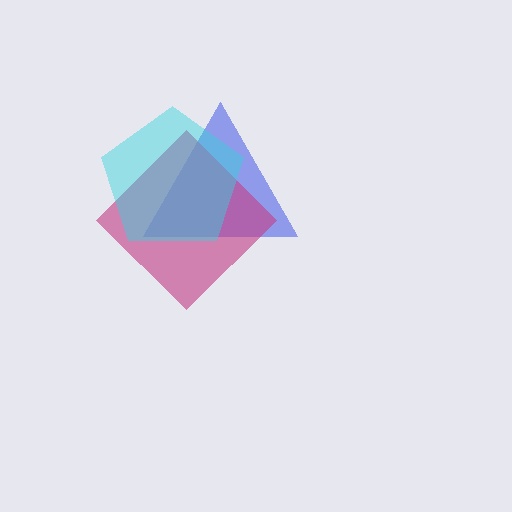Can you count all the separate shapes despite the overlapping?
Yes, there are 3 separate shapes.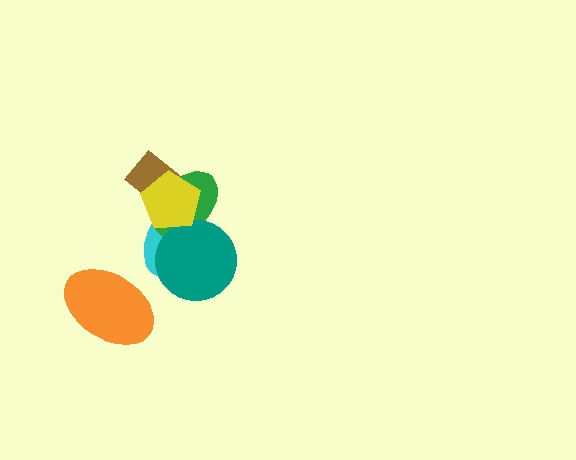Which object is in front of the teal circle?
The yellow pentagon is in front of the teal circle.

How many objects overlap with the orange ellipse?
0 objects overlap with the orange ellipse.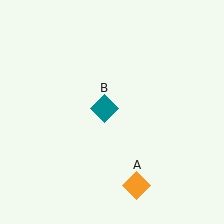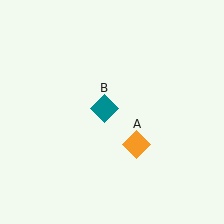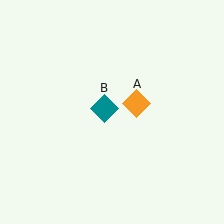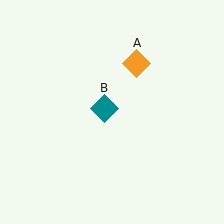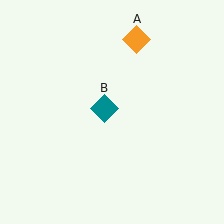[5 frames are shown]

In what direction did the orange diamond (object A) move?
The orange diamond (object A) moved up.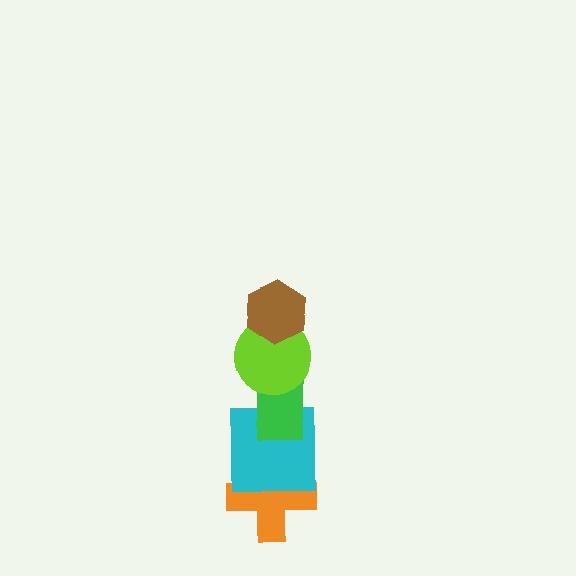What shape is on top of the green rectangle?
The lime circle is on top of the green rectangle.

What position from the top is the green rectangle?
The green rectangle is 3rd from the top.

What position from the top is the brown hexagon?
The brown hexagon is 1st from the top.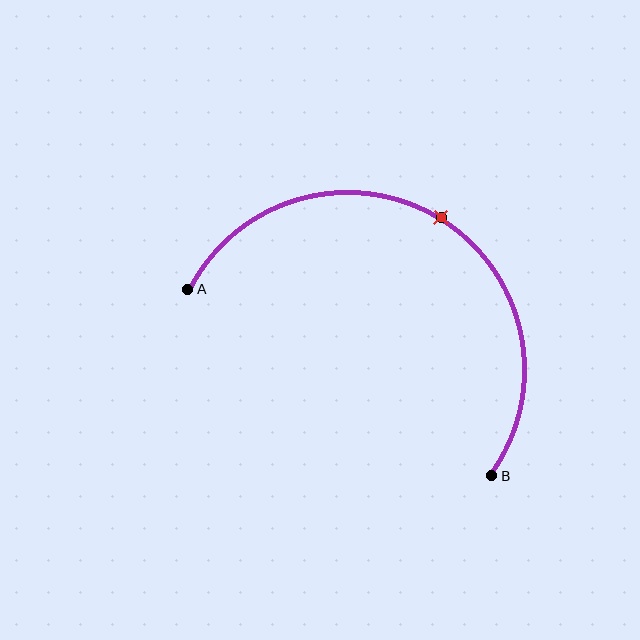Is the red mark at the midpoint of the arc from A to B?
Yes. The red mark lies on the arc at equal arc-length from both A and B — it is the arc midpoint.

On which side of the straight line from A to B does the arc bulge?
The arc bulges above the straight line connecting A and B.